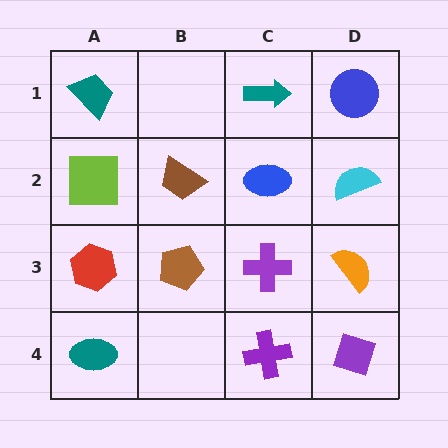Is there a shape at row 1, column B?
No, that cell is empty.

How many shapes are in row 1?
3 shapes.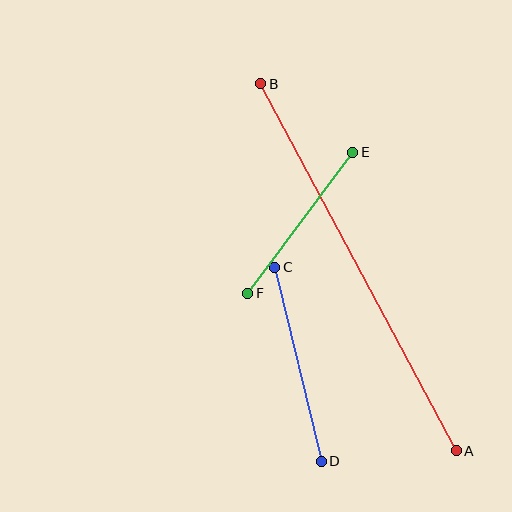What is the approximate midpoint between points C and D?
The midpoint is at approximately (298, 364) pixels.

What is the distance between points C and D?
The distance is approximately 199 pixels.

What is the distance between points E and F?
The distance is approximately 176 pixels.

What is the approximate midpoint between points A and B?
The midpoint is at approximately (359, 267) pixels.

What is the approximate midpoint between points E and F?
The midpoint is at approximately (300, 223) pixels.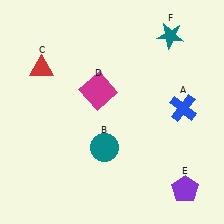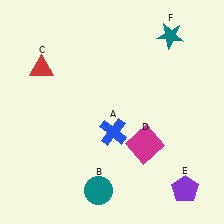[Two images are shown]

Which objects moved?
The objects that moved are: the blue cross (A), the teal circle (B), the magenta square (D).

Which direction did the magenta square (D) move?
The magenta square (D) moved down.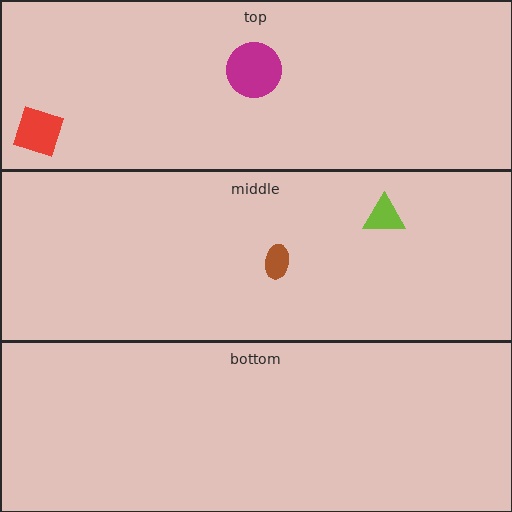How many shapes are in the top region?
2.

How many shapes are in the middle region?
2.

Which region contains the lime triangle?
The middle region.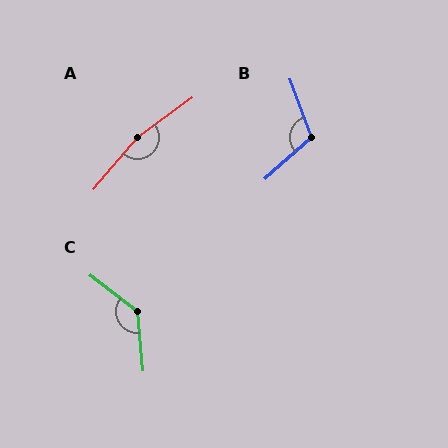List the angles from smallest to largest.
B (112°), C (133°), A (167°).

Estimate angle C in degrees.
Approximately 133 degrees.